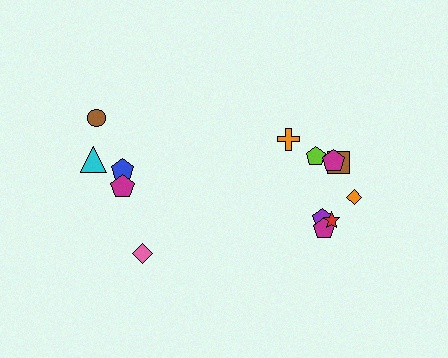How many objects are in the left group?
There are 5 objects.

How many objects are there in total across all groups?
There are 13 objects.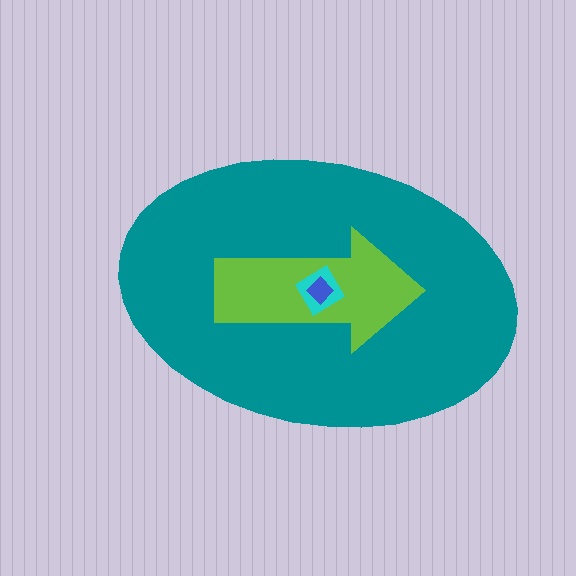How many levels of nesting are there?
4.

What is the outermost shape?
The teal ellipse.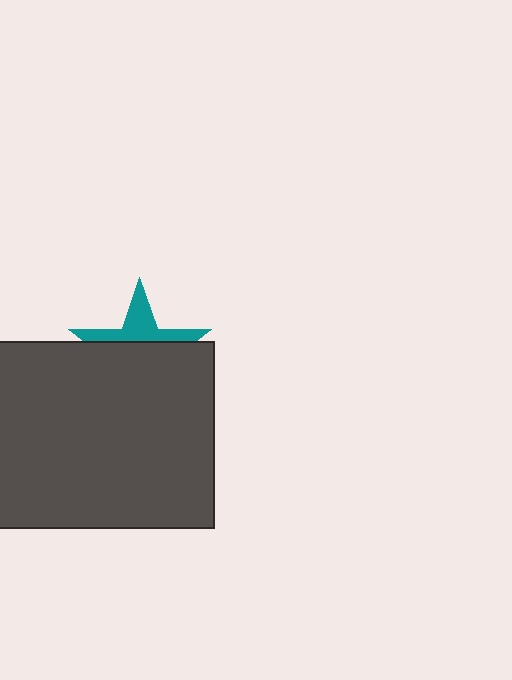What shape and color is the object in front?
The object in front is a dark gray rectangle.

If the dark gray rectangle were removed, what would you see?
You would see the complete teal star.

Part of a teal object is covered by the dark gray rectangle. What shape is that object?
It is a star.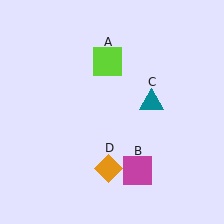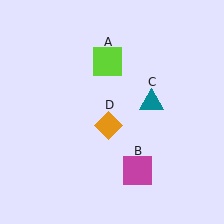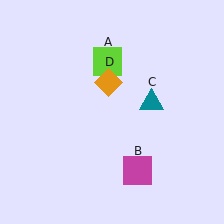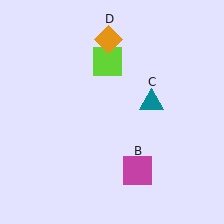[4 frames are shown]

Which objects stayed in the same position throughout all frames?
Lime square (object A) and magenta square (object B) and teal triangle (object C) remained stationary.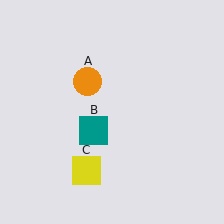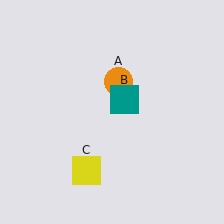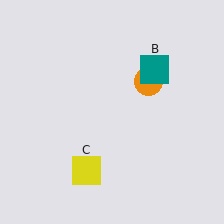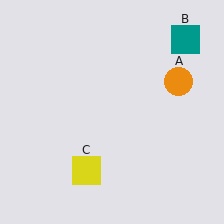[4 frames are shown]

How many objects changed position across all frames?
2 objects changed position: orange circle (object A), teal square (object B).